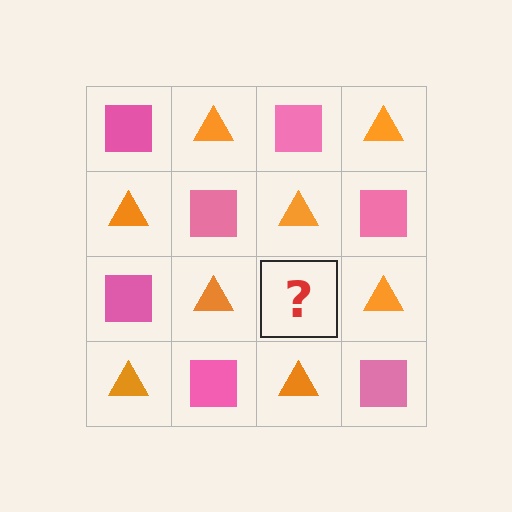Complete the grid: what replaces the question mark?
The question mark should be replaced with a pink square.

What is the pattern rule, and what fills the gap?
The rule is that it alternates pink square and orange triangle in a checkerboard pattern. The gap should be filled with a pink square.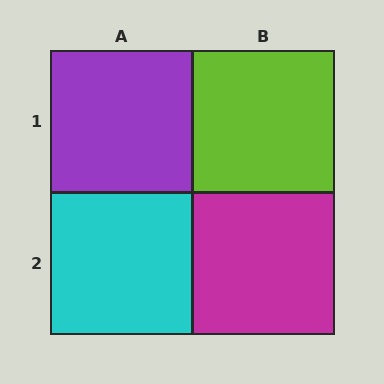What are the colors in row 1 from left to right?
Purple, lime.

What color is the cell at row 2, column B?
Magenta.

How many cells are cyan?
1 cell is cyan.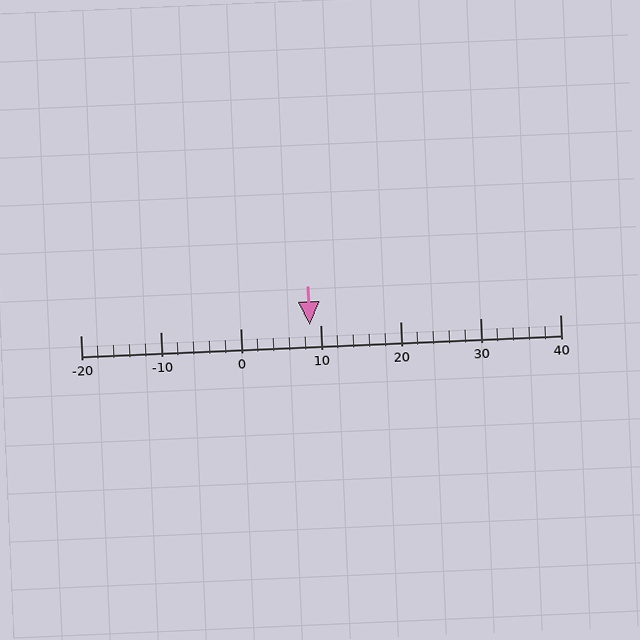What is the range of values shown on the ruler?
The ruler shows values from -20 to 40.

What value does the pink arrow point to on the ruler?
The pink arrow points to approximately 9.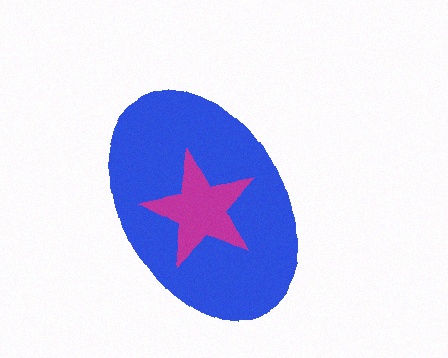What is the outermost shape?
The blue ellipse.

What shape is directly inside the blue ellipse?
The magenta star.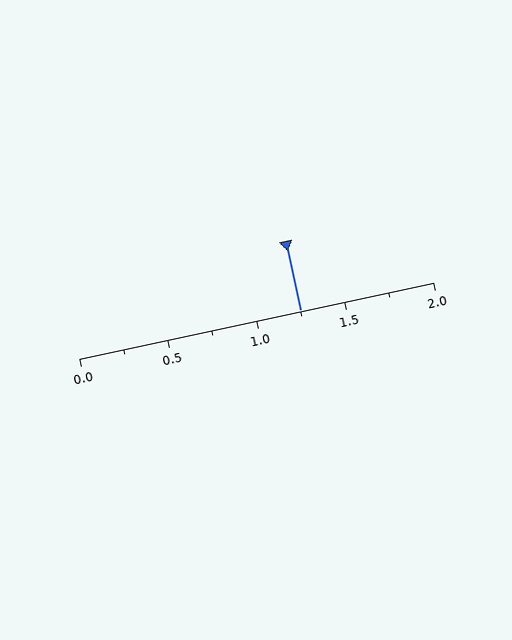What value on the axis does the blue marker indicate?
The marker indicates approximately 1.25.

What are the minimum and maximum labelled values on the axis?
The axis runs from 0.0 to 2.0.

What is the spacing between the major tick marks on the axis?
The major ticks are spaced 0.5 apart.